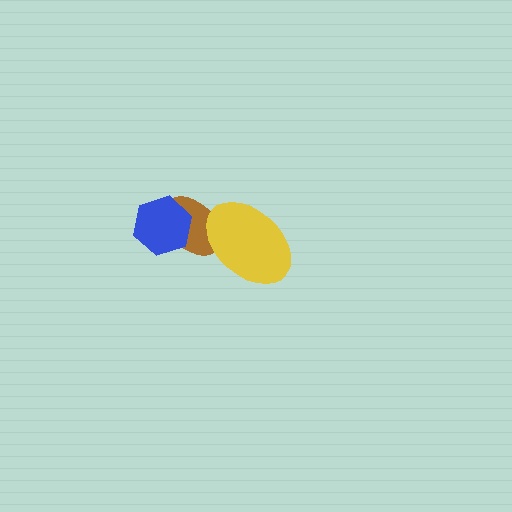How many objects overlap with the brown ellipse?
2 objects overlap with the brown ellipse.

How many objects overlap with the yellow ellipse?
1 object overlaps with the yellow ellipse.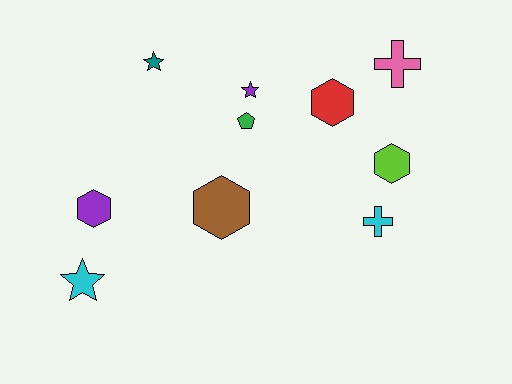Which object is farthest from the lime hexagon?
The cyan star is farthest from the lime hexagon.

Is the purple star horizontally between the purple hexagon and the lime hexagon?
Yes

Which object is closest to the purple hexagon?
The cyan star is closest to the purple hexagon.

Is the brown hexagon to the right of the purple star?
No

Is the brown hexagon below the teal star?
Yes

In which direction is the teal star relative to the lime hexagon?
The teal star is to the left of the lime hexagon.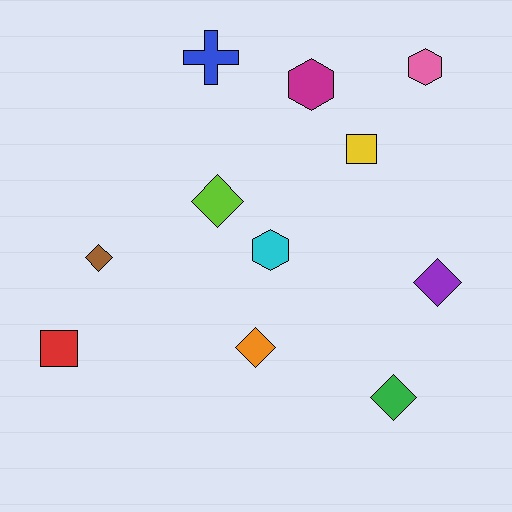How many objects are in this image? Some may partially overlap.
There are 11 objects.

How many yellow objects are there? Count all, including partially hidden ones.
There is 1 yellow object.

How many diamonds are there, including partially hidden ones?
There are 5 diamonds.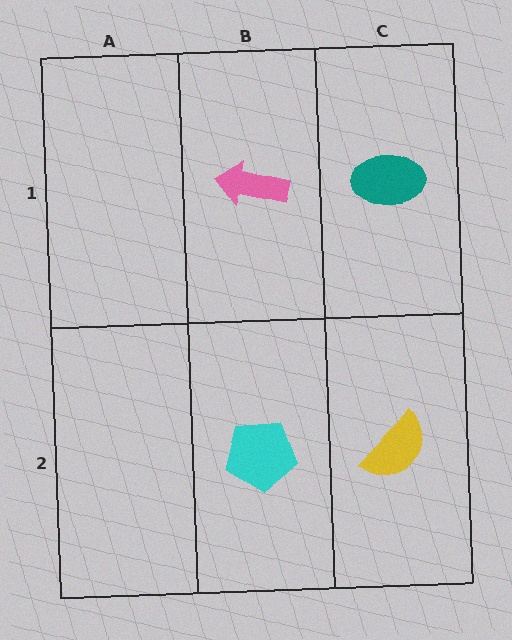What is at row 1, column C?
A teal ellipse.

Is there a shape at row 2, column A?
No, that cell is empty.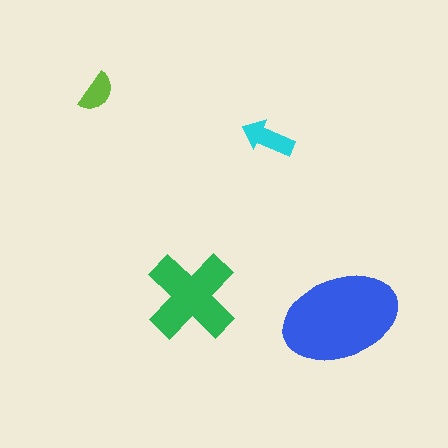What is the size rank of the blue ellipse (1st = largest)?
1st.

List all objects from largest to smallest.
The blue ellipse, the green cross, the cyan arrow, the lime semicircle.